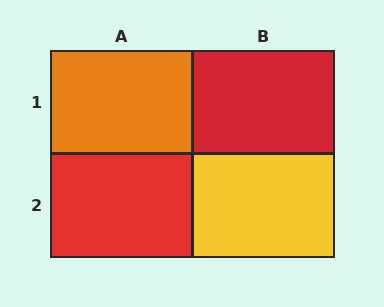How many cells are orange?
1 cell is orange.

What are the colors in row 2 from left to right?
Red, yellow.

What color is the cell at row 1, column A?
Orange.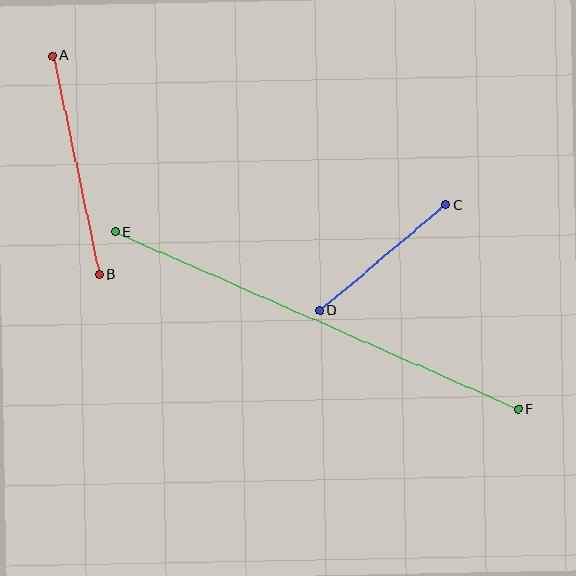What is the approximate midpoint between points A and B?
The midpoint is at approximately (76, 165) pixels.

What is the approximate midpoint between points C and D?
The midpoint is at approximately (383, 258) pixels.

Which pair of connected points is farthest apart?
Points E and F are farthest apart.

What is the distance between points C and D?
The distance is approximately 165 pixels.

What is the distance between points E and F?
The distance is approximately 440 pixels.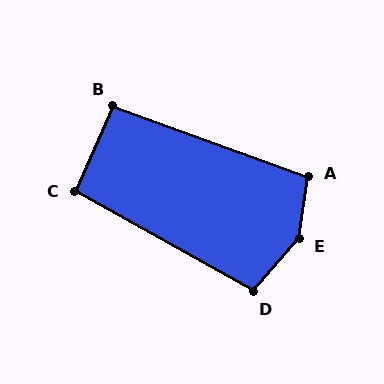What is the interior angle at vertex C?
Approximately 95 degrees (obtuse).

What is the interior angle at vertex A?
Approximately 102 degrees (obtuse).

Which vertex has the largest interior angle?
E, at approximately 147 degrees.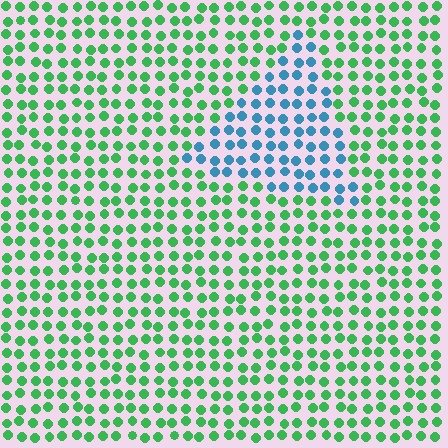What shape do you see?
I see a triangle.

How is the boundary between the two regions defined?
The boundary is defined purely by a slight shift in hue (about 66 degrees). Spacing, size, and orientation are identical on both sides.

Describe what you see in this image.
The image is filled with small green elements in a uniform arrangement. A triangle-shaped region is visible where the elements are tinted to a slightly different hue, forming a subtle color boundary.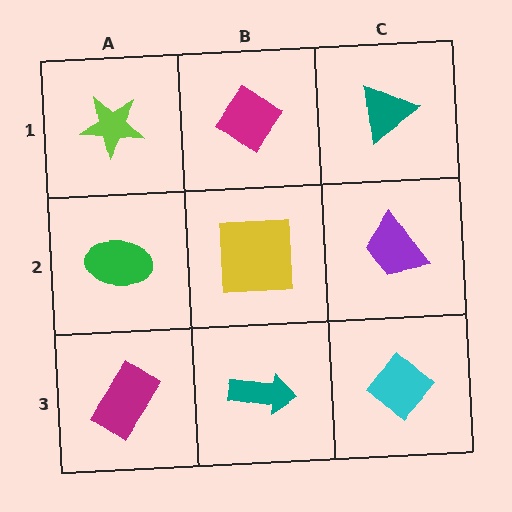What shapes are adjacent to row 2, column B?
A magenta diamond (row 1, column B), a teal arrow (row 3, column B), a green ellipse (row 2, column A), a purple trapezoid (row 2, column C).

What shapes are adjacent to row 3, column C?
A purple trapezoid (row 2, column C), a teal arrow (row 3, column B).